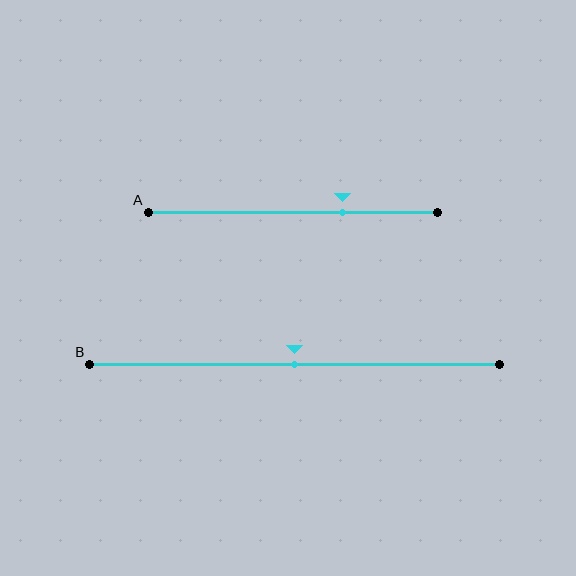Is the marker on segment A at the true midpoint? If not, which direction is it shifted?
No, the marker on segment A is shifted to the right by about 17% of the segment length.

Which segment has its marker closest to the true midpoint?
Segment B has its marker closest to the true midpoint.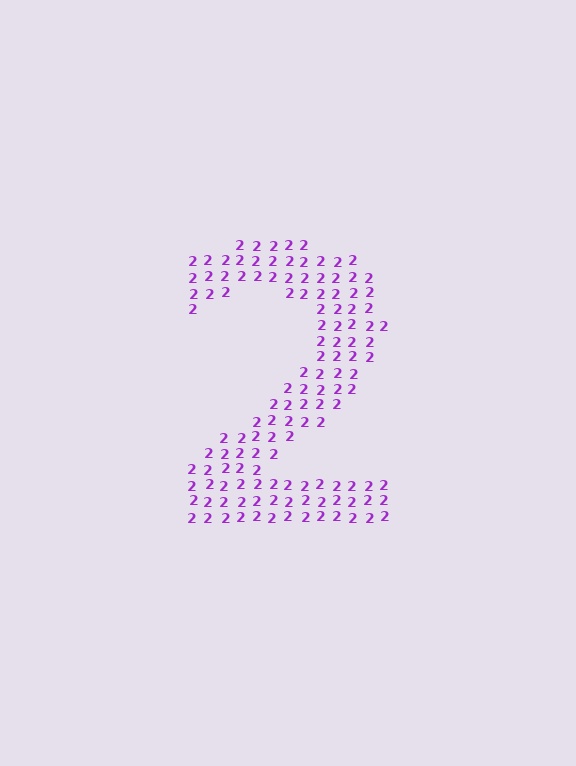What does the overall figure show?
The overall figure shows the digit 2.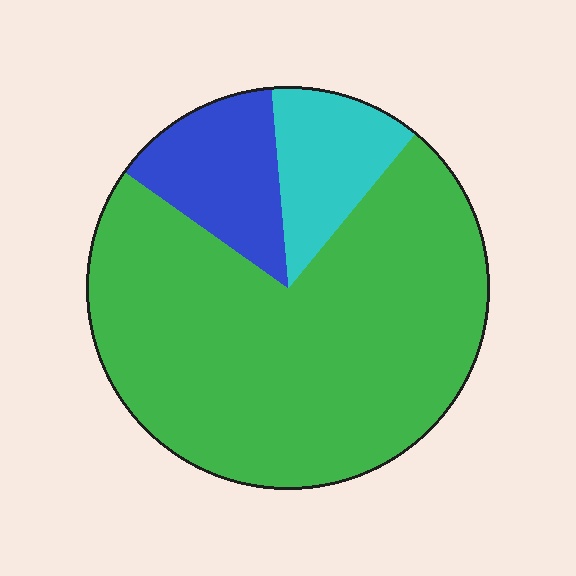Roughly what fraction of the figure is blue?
Blue takes up about one eighth (1/8) of the figure.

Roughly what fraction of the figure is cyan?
Cyan covers about 10% of the figure.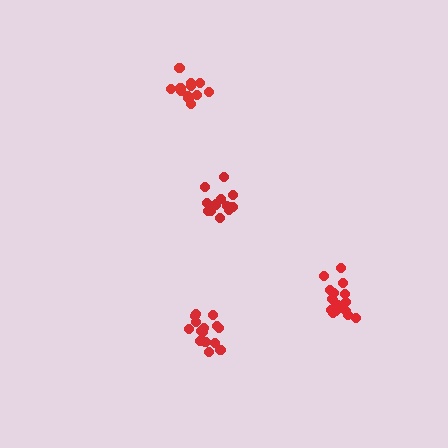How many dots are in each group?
Group 1: 15 dots, Group 2: 13 dots, Group 3: 13 dots, Group 4: 19 dots (60 total).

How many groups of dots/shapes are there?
There are 4 groups.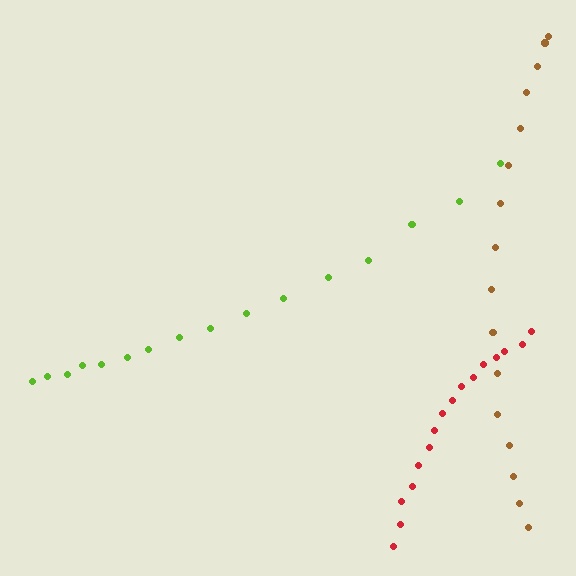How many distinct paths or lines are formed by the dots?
There are 3 distinct paths.